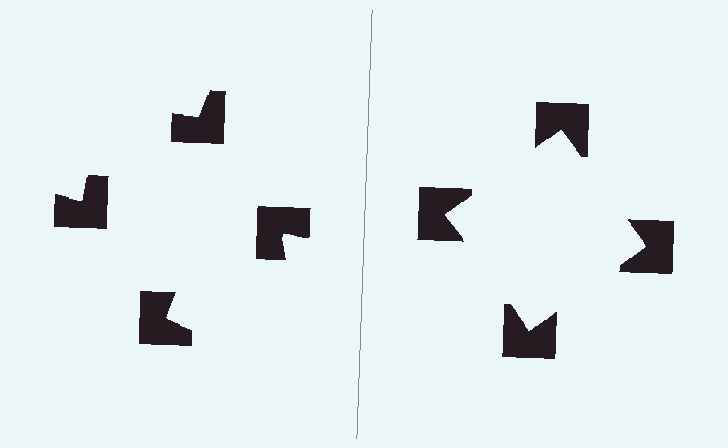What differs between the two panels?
The notched squares are positioned identically on both sides; only the wedge orientations differ. On the right they align to a square; on the left they are misaligned.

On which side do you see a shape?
An illusory square appears on the right side. On the left side the wedge cuts are rotated, so no coherent shape forms.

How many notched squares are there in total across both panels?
8 — 4 on each side.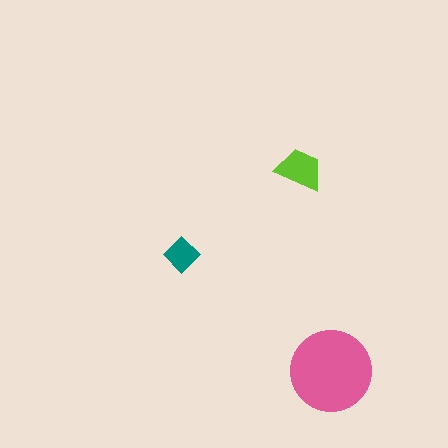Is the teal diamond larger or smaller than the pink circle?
Smaller.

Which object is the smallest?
The teal diamond.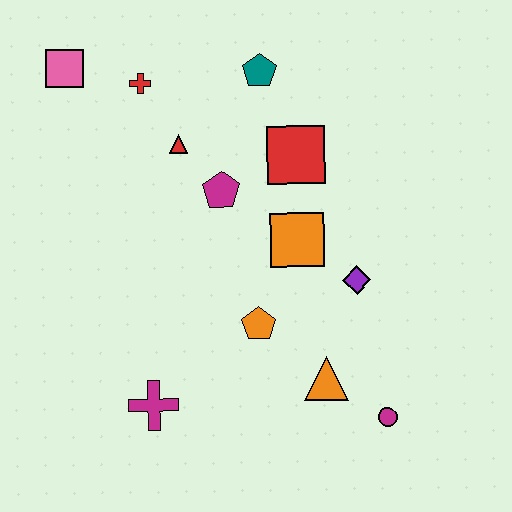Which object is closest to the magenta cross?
The orange pentagon is closest to the magenta cross.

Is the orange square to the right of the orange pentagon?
Yes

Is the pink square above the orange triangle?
Yes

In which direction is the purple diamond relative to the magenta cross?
The purple diamond is to the right of the magenta cross.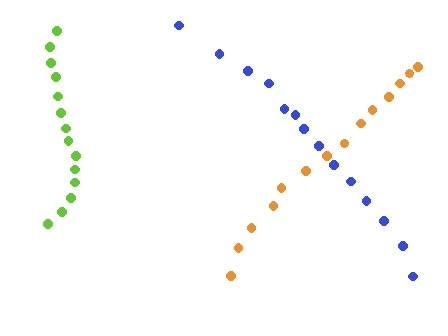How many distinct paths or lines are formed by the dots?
There are 3 distinct paths.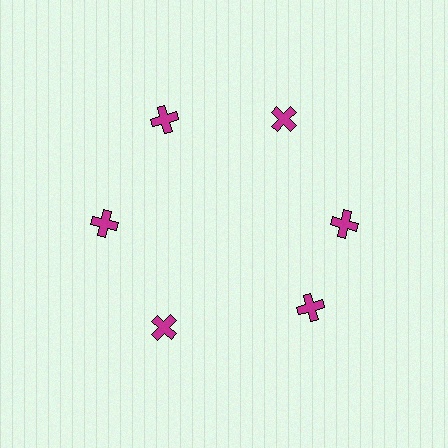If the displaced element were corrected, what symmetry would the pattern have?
It would have 6-fold rotational symmetry — the pattern would map onto itself every 60 degrees.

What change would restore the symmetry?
The symmetry would be restored by rotating it back into even spacing with its neighbors so that all 6 crosses sit at equal angles and equal distance from the center.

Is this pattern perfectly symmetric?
No. The 6 magenta crosses are arranged in a ring, but one element near the 5 o'clock position is rotated out of alignment along the ring, breaking the 6-fold rotational symmetry.